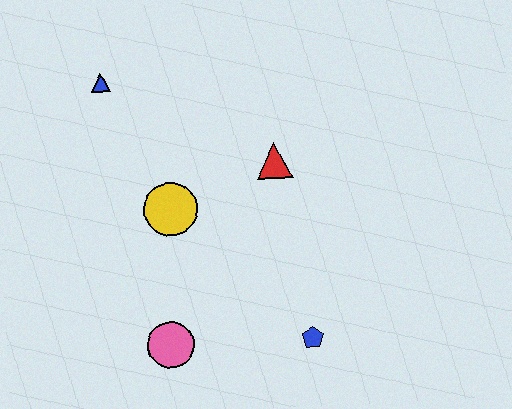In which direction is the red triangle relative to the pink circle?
The red triangle is above the pink circle.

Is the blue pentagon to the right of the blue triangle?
Yes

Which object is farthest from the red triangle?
The pink circle is farthest from the red triangle.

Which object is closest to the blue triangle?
The yellow circle is closest to the blue triangle.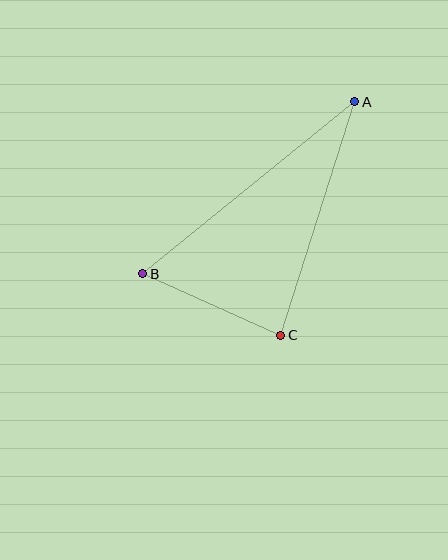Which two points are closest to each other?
Points B and C are closest to each other.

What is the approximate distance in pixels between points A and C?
The distance between A and C is approximately 245 pixels.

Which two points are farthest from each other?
Points A and B are farthest from each other.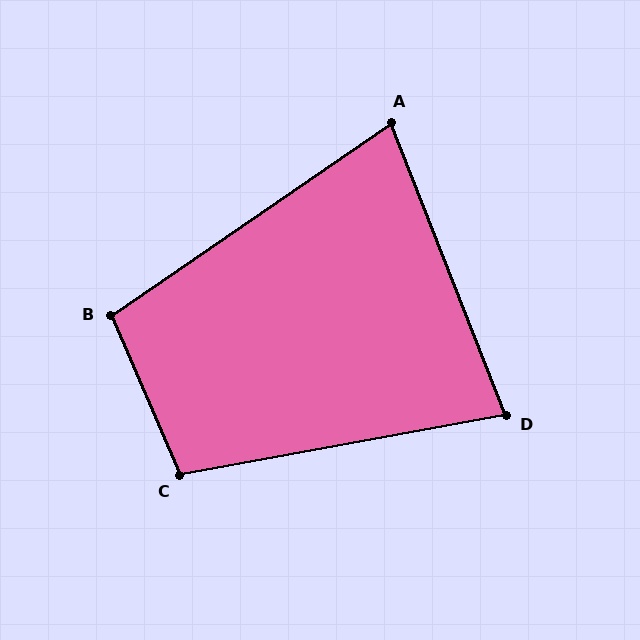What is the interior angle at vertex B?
Approximately 101 degrees (obtuse).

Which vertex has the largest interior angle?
C, at approximately 103 degrees.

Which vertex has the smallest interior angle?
A, at approximately 77 degrees.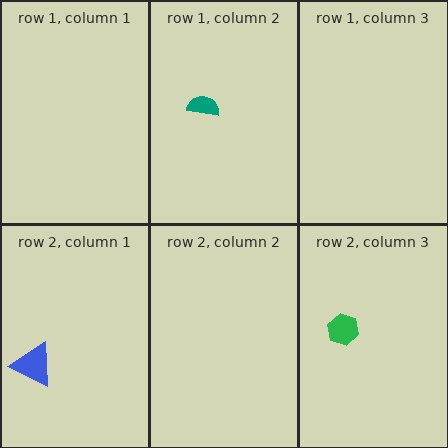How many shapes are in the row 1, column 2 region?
1.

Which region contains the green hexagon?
The row 2, column 3 region.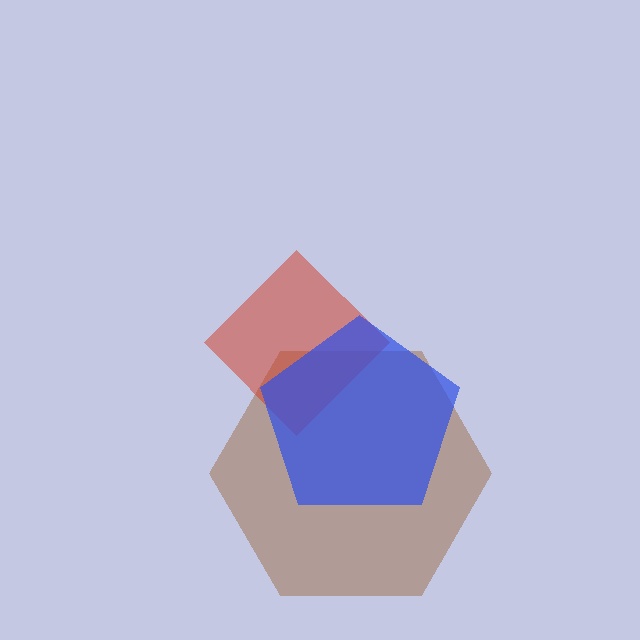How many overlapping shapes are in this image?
There are 3 overlapping shapes in the image.